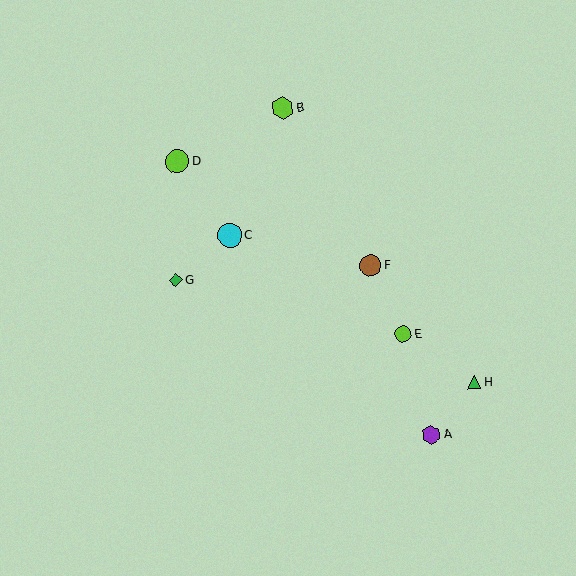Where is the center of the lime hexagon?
The center of the lime hexagon is at (283, 108).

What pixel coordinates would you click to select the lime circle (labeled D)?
Click at (177, 161) to select the lime circle D.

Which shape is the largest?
The cyan circle (labeled C) is the largest.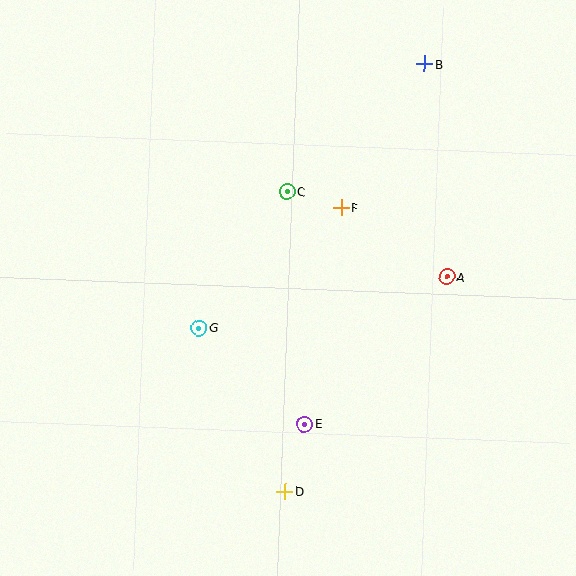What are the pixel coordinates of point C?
Point C is at (287, 191).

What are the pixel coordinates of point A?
Point A is at (447, 277).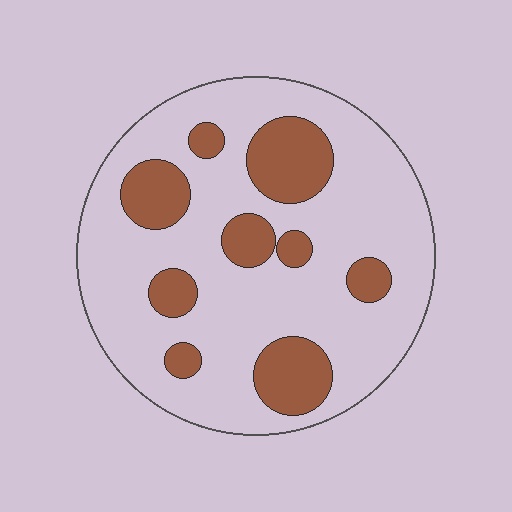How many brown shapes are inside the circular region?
9.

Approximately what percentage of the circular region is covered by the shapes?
Approximately 25%.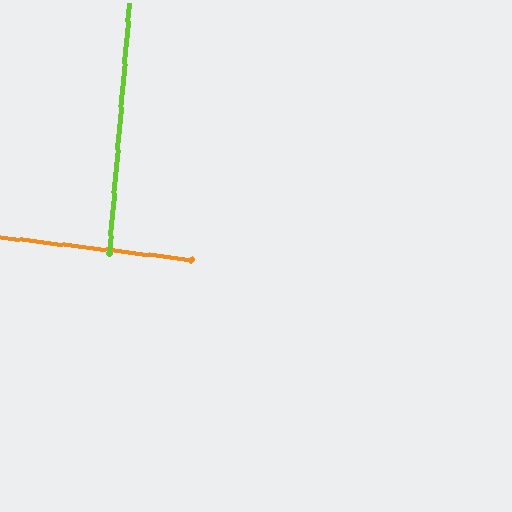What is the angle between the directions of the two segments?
Approximately 88 degrees.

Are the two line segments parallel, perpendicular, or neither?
Perpendicular — they meet at approximately 88°.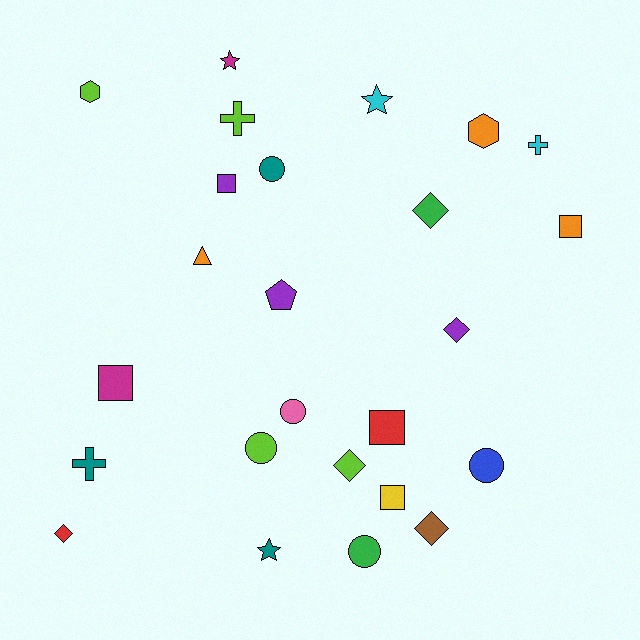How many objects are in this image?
There are 25 objects.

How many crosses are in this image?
There are 3 crosses.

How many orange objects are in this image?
There are 3 orange objects.